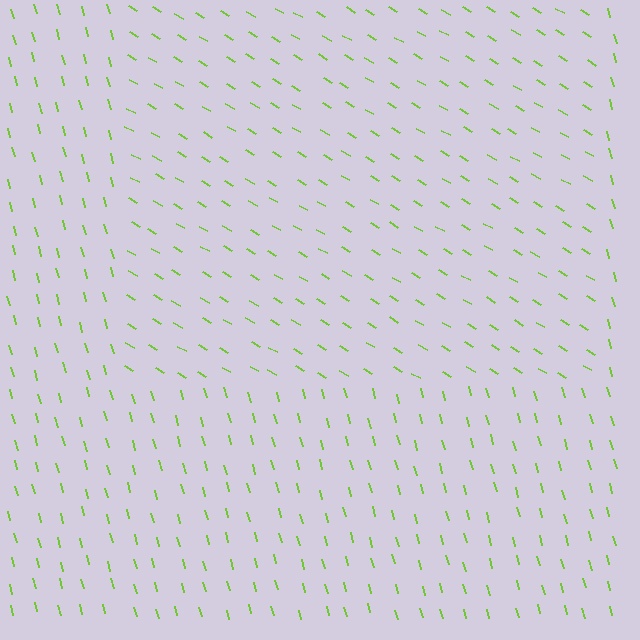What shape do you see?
I see a rectangle.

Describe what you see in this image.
The image is filled with small lime line segments. A rectangle region in the image has lines oriented differently from the surrounding lines, creating a visible texture boundary.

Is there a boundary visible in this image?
Yes, there is a texture boundary formed by a change in line orientation.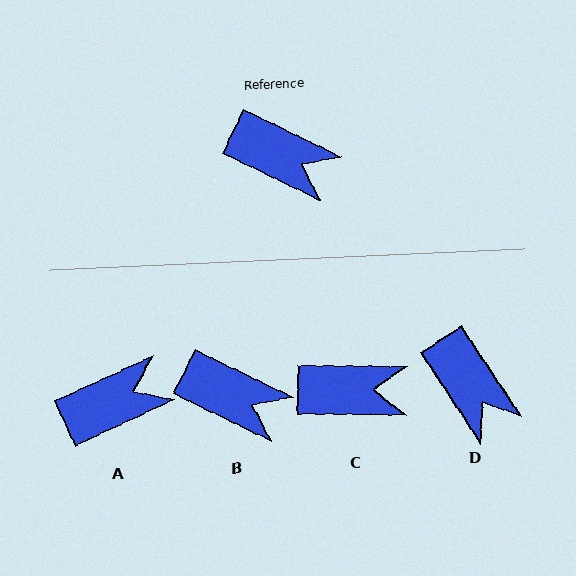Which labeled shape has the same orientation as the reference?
B.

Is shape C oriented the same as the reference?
No, it is off by about 25 degrees.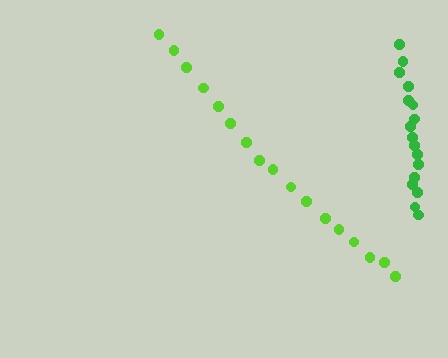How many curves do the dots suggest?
There are 2 distinct paths.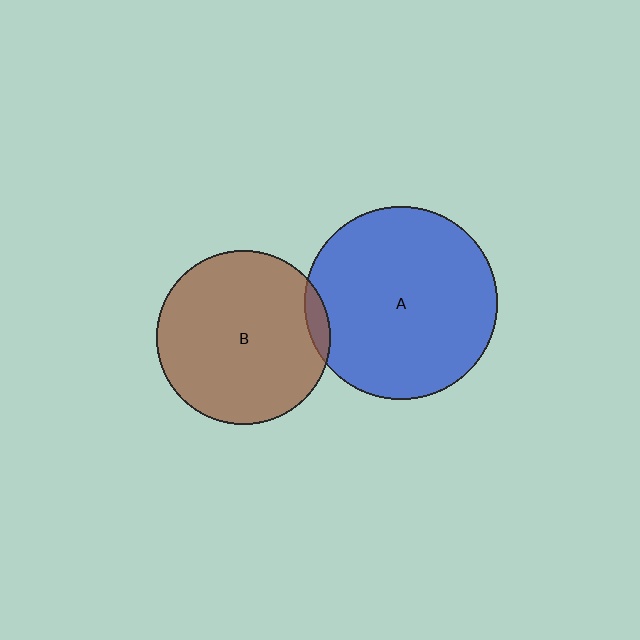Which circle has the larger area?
Circle A (blue).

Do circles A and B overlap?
Yes.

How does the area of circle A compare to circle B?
Approximately 1.2 times.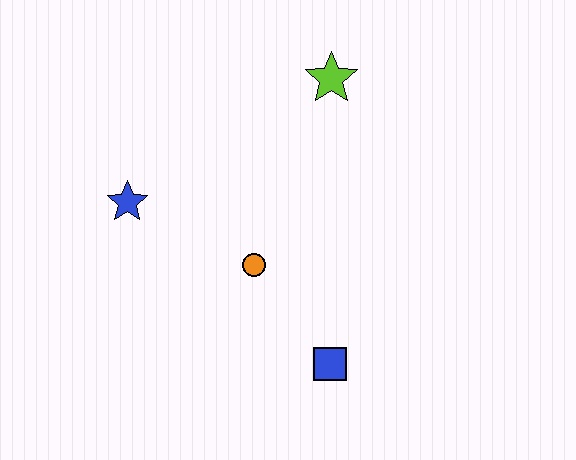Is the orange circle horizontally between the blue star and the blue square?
Yes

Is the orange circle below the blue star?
Yes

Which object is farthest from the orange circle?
The lime star is farthest from the orange circle.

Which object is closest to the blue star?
The orange circle is closest to the blue star.